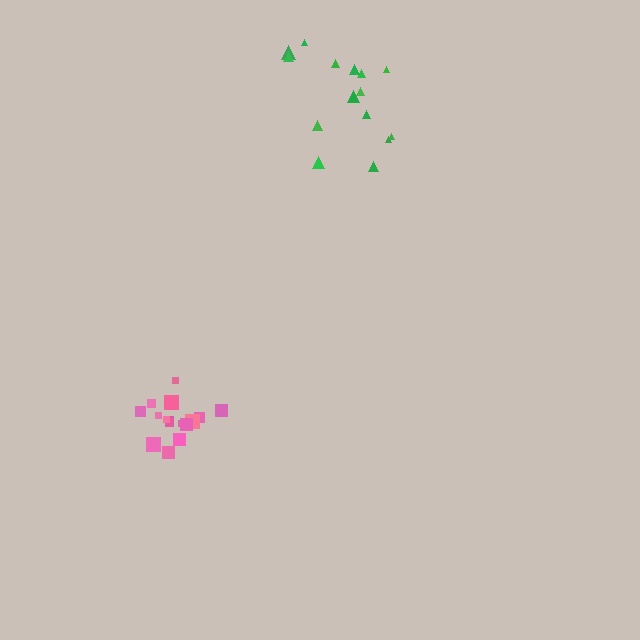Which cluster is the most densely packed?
Pink.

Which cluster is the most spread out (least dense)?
Green.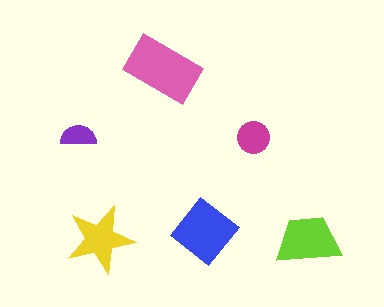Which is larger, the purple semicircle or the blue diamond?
The blue diamond.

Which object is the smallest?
The purple semicircle.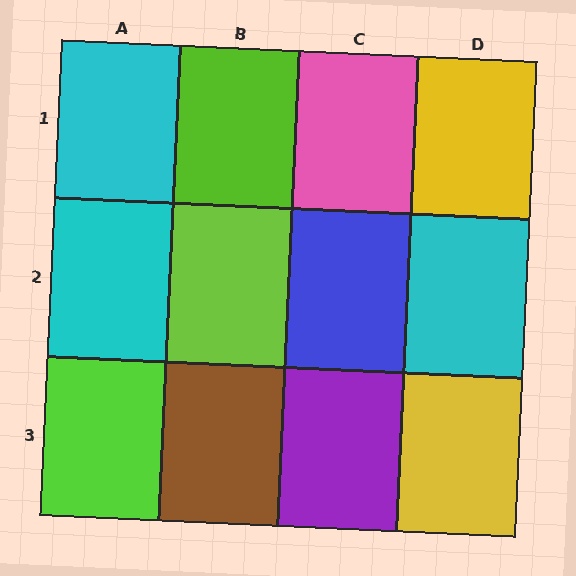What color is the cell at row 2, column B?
Lime.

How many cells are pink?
1 cell is pink.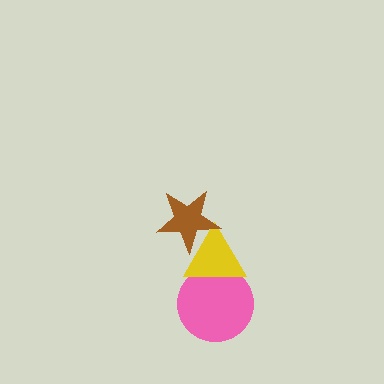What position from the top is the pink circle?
The pink circle is 3rd from the top.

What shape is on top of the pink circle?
The yellow triangle is on top of the pink circle.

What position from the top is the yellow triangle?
The yellow triangle is 2nd from the top.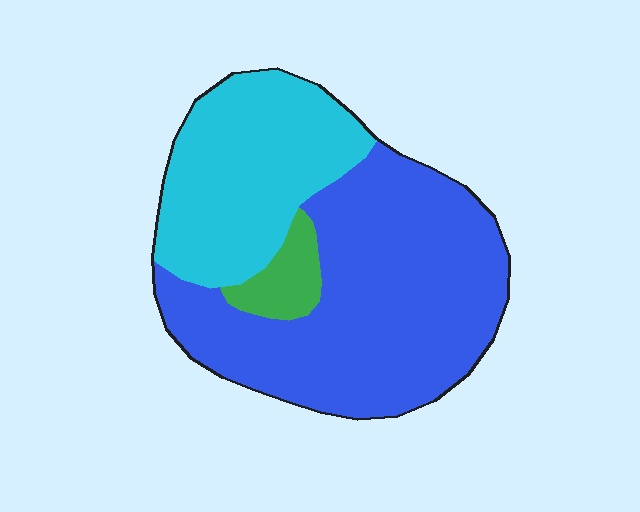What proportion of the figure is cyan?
Cyan covers 34% of the figure.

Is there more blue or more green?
Blue.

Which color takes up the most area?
Blue, at roughly 60%.